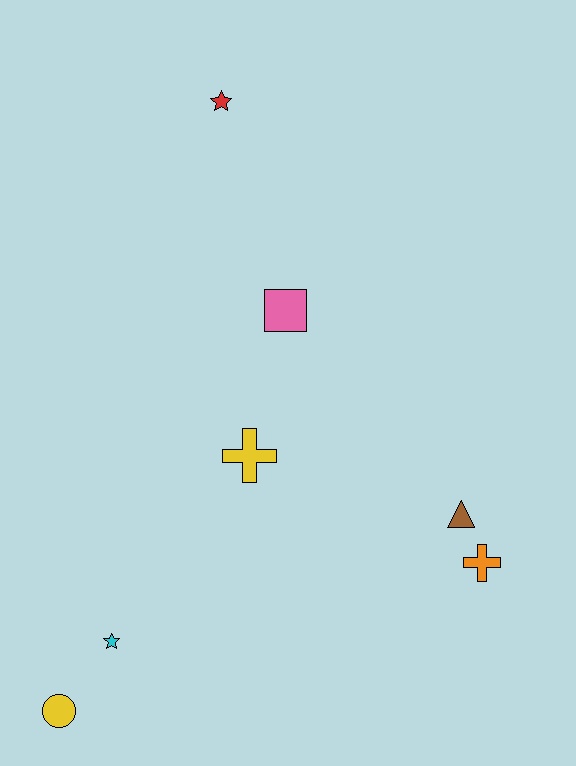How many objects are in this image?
There are 7 objects.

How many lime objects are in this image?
There are no lime objects.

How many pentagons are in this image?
There are no pentagons.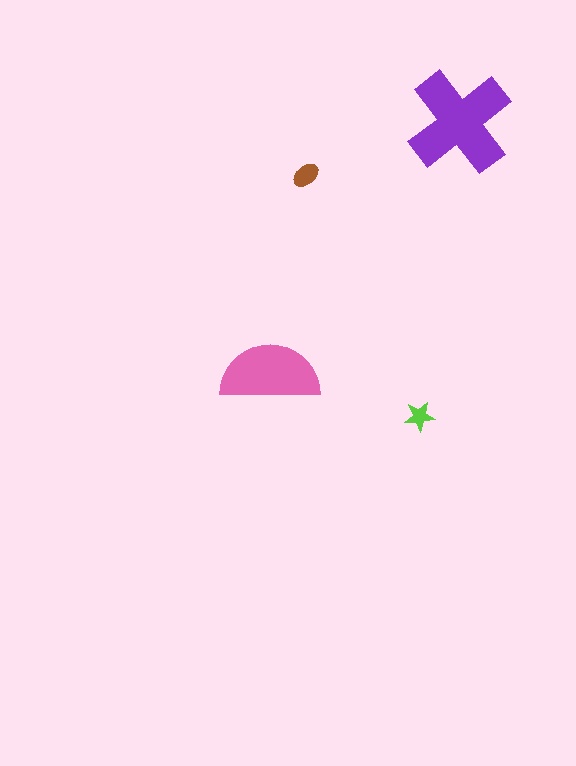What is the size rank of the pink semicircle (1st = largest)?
2nd.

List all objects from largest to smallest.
The purple cross, the pink semicircle, the brown ellipse, the lime star.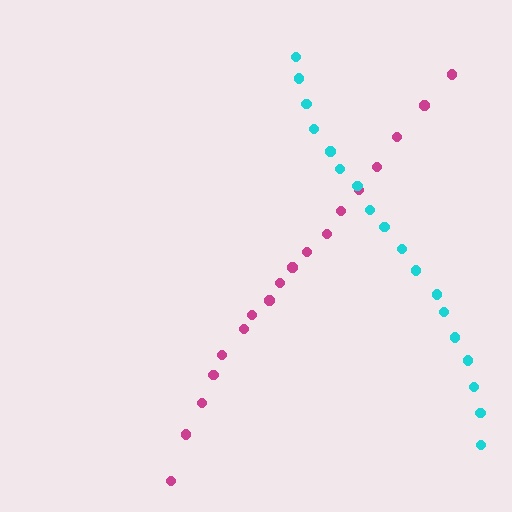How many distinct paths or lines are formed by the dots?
There are 2 distinct paths.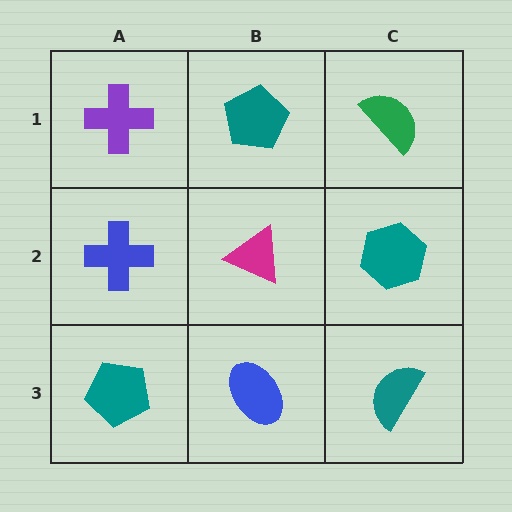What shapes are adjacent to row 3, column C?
A teal hexagon (row 2, column C), a blue ellipse (row 3, column B).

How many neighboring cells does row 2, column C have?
3.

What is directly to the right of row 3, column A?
A blue ellipse.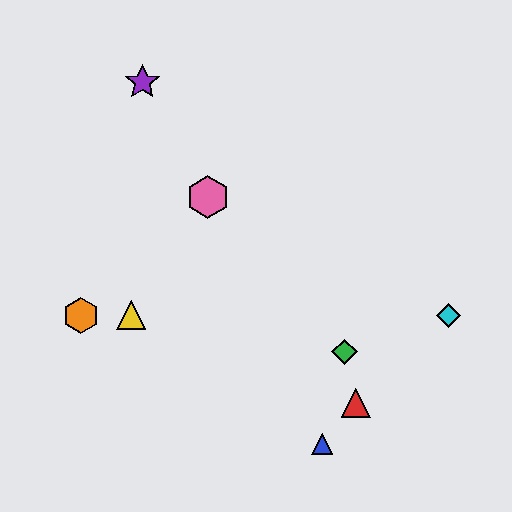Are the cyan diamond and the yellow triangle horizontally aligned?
Yes, both are at y≈315.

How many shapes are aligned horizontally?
3 shapes (the yellow triangle, the orange hexagon, the cyan diamond) are aligned horizontally.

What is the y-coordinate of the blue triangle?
The blue triangle is at y≈444.